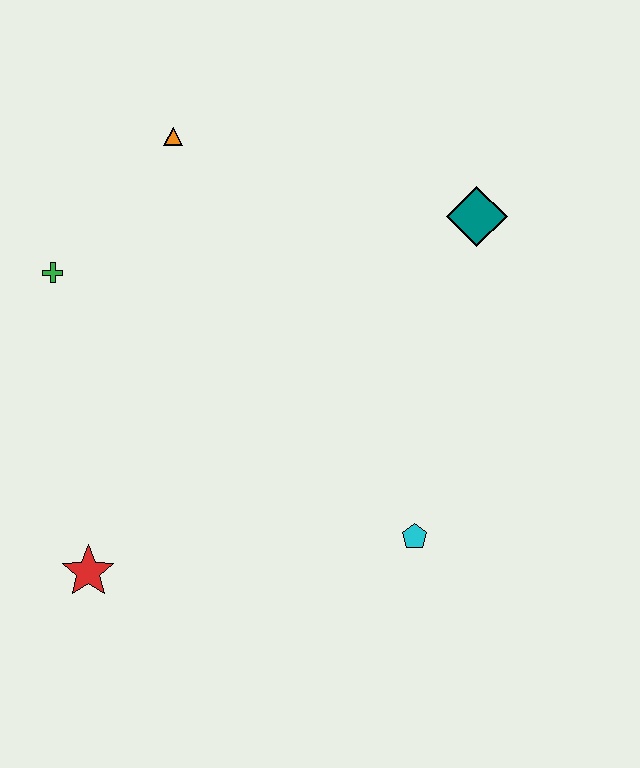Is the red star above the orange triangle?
No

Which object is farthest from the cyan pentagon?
The orange triangle is farthest from the cyan pentagon.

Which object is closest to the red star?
The green cross is closest to the red star.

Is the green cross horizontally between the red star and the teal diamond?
No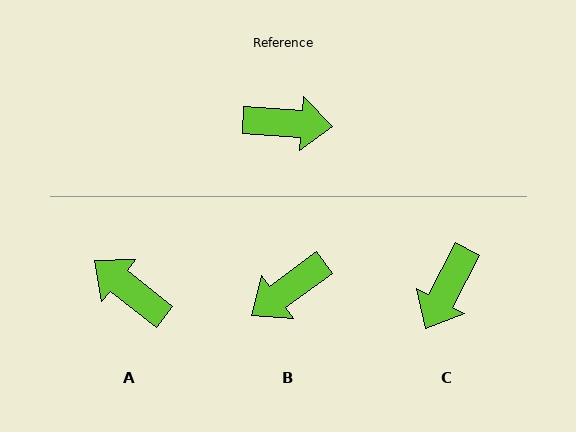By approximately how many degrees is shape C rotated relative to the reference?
Approximately 114 degrees clockwise.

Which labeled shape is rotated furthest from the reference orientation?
A, about 145 degrees away.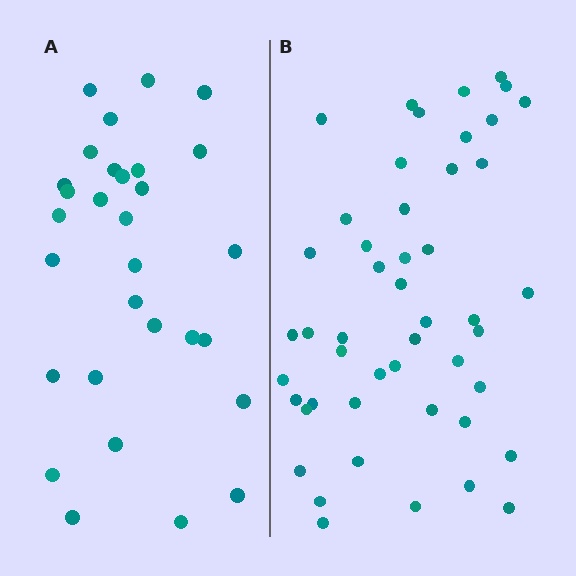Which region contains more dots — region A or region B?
Region B (the right region) has more dots.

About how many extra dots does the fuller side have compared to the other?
Region B has approximately 20 more dots than region A.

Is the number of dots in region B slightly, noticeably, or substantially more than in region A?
Region B has substantially more. The ratio is roughly 1.6 to 1.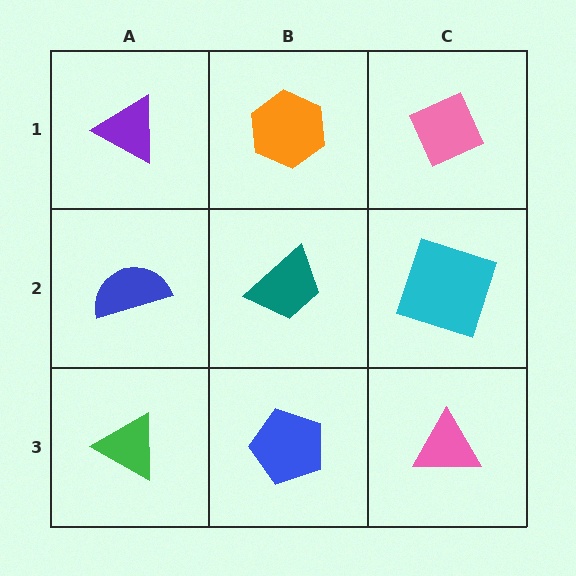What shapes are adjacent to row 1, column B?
A teal trapezoid (row 2, column B), a purple triangle (row 1, column A), a pink diamond (row 1, column C).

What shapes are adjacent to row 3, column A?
A blue semicircle (row 2, column A), a blue pentagon (row 3, column B).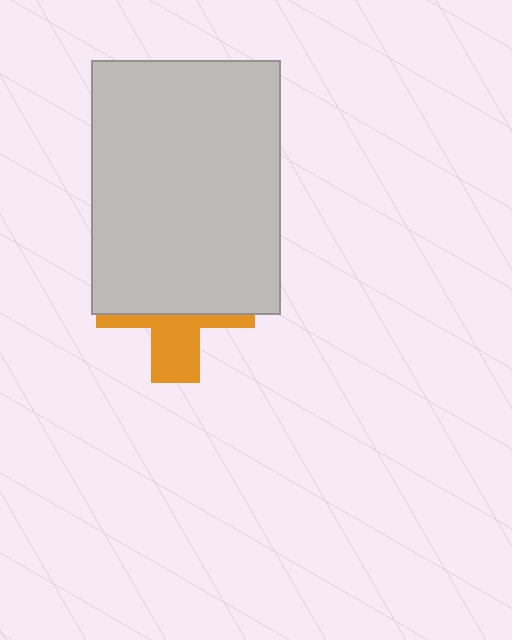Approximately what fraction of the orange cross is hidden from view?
Roughly 65% of the orange cross is hidden behind the light gray rectangle.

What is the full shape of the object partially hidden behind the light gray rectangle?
The partially hidden object is an orange cross.